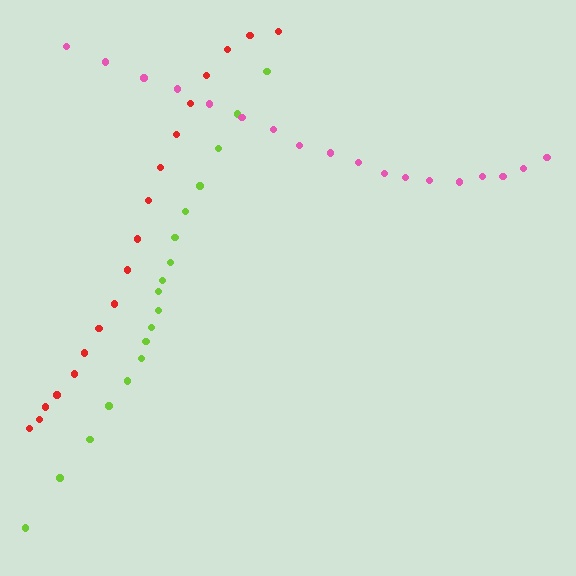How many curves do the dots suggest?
There are 3 distinct paths.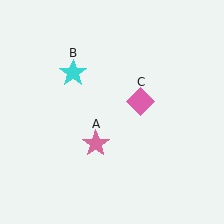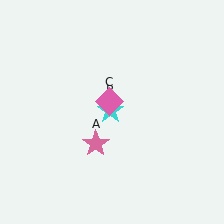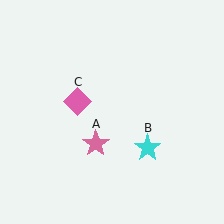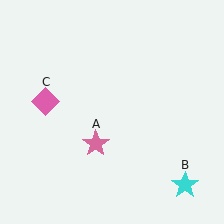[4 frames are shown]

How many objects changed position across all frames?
2 objects changed position: cyan star (object B), pink diamond (object C).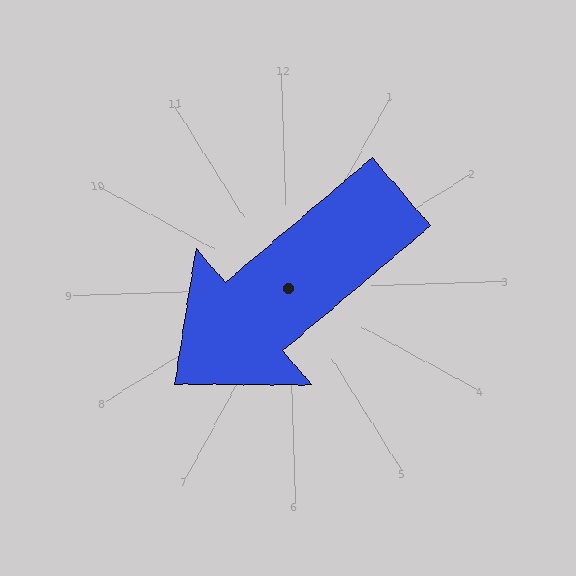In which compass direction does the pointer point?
Southwest.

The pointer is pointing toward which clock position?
Roughly 8 o'clock.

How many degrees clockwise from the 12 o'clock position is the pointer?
Approximately 232 degrees.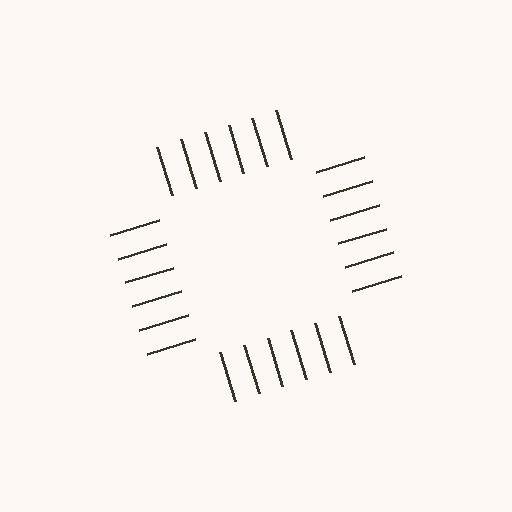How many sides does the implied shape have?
4 sides — the line-ends trace a square.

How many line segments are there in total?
24 — 6 along each of the 4 edges.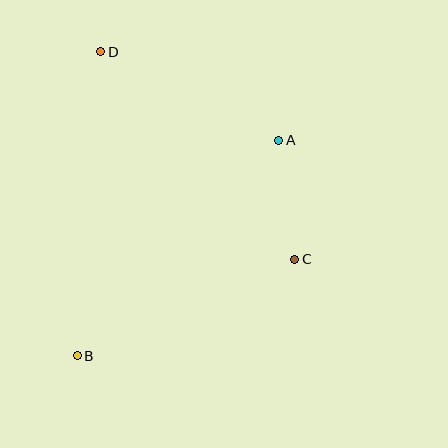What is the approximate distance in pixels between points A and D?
The distance between A and D is approximately 199 pixels.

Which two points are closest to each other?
Points A and C are closest to each other.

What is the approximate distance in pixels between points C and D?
The distance between C and D is approximately 284 pixels.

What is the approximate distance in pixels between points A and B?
The distance between A and B is approximately 295 pixels.